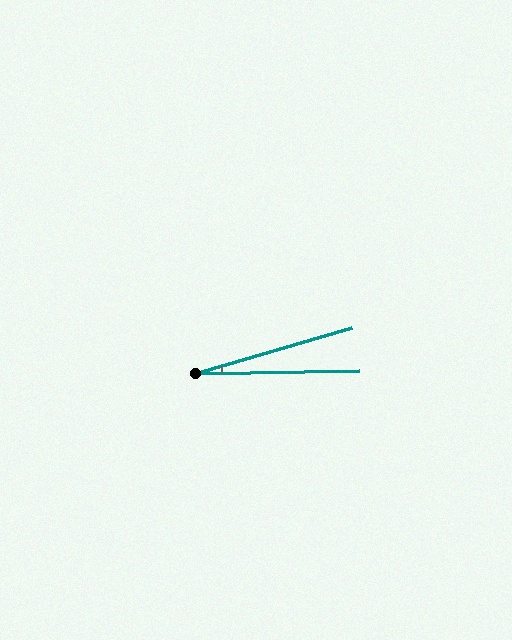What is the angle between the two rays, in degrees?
Approximately 15 degrees.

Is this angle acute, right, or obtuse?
It is acute.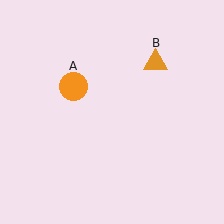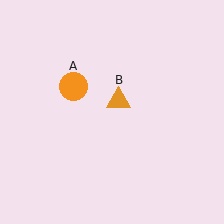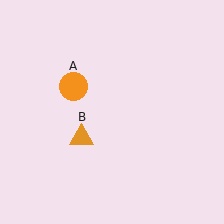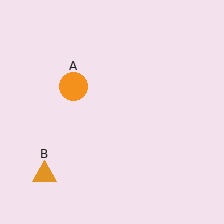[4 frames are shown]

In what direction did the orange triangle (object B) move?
The orange triangle (object B) moved down and to the left.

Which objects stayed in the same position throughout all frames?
Orange circle (object A) remained stationary.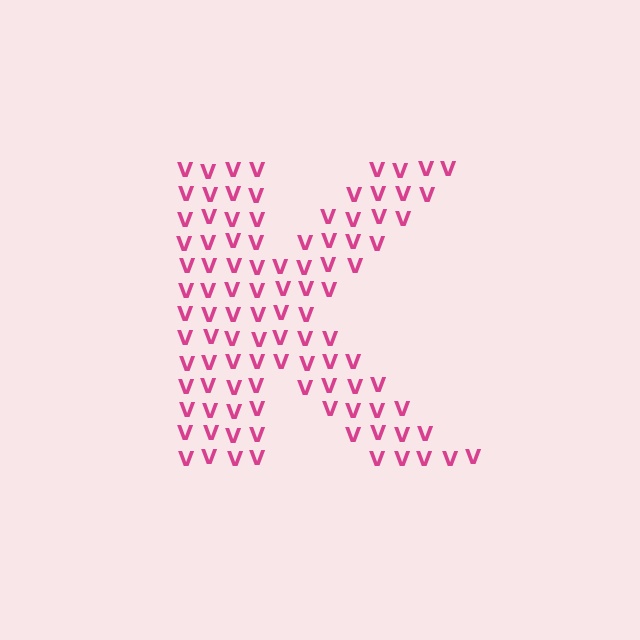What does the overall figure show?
The overall figure shows the letter K.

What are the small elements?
The small elements are letter V's.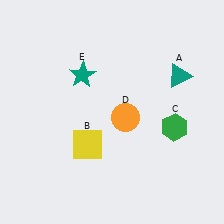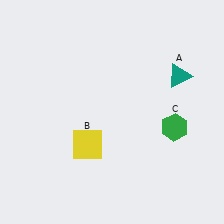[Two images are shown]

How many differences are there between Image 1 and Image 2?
There are 2 differences between the two images.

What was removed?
The orange circle (D), the teal star (E) were removed in Image 2.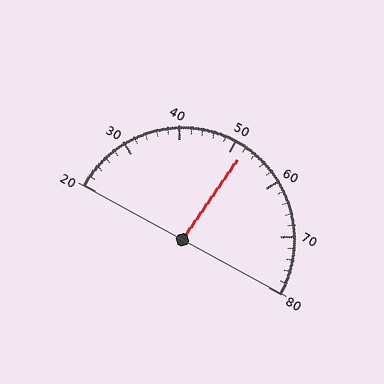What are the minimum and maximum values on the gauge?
The gauge ranges from 20 to 80.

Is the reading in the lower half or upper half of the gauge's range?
The reading is in the upper half of the range (20 to 80).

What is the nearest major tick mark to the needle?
The nearest major tick mark is 50.